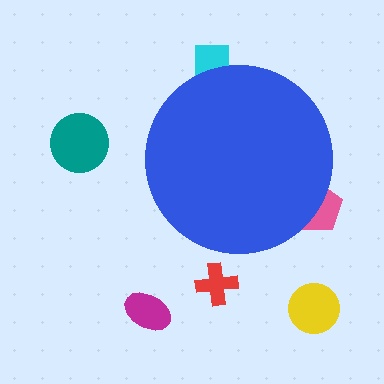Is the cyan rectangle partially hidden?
Yes, the cyan rectangle is partially hidden behind the blue circle.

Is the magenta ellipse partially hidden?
No, the magenta ellipse is fully visible.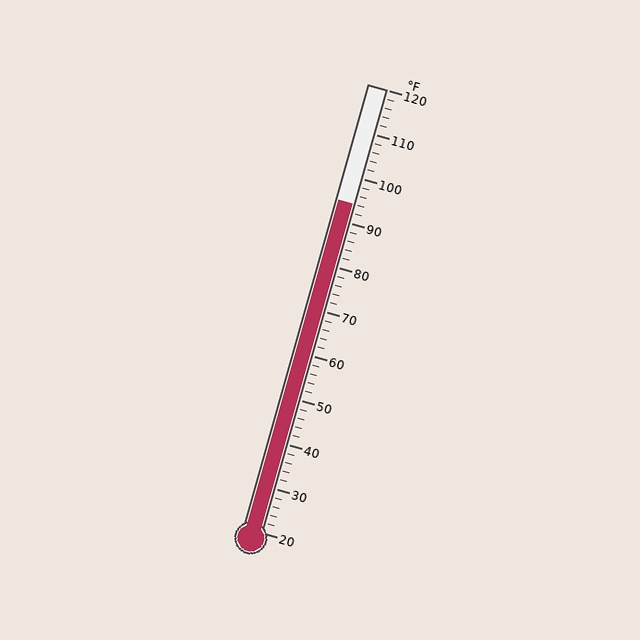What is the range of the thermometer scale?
The thermometer scale ranges from 20°F to 120°F.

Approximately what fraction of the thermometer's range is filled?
The thermometer is filled to approximately 75% of its range.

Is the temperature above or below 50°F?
The temperature is above 50°F.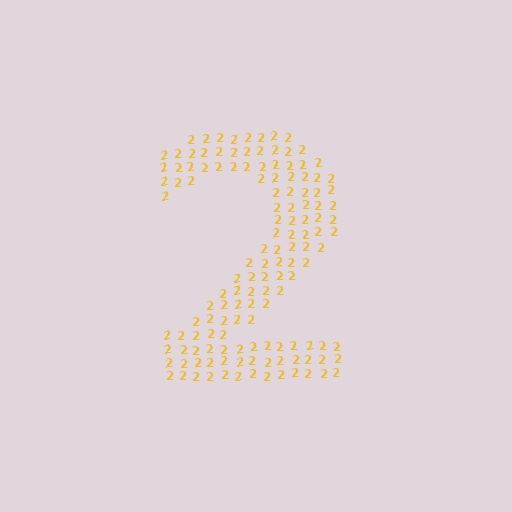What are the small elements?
The small elements are digit 2's.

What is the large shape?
The large shape is the digit 2.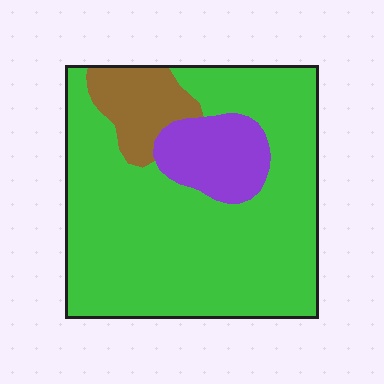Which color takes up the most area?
Green, at roughly 75%.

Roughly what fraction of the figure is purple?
Purple takes up about one eighth (1/8) of the figure.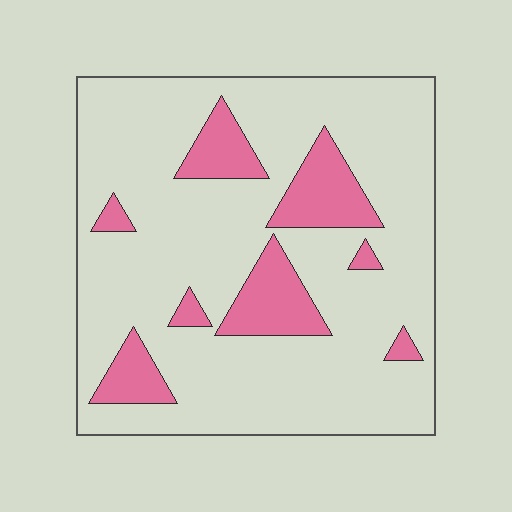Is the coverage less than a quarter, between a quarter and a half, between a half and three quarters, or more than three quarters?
Less than a quarter.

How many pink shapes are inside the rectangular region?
8.